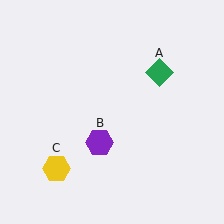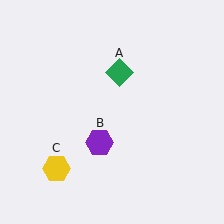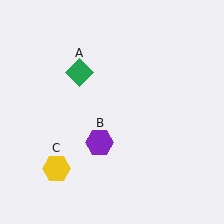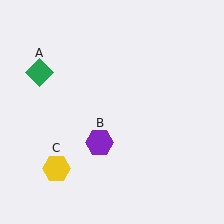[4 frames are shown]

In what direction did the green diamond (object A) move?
The green diamond (object A) moved left.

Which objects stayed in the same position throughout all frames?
Purple hexagon (object B) and yellow hexagon (object C) remained stationary.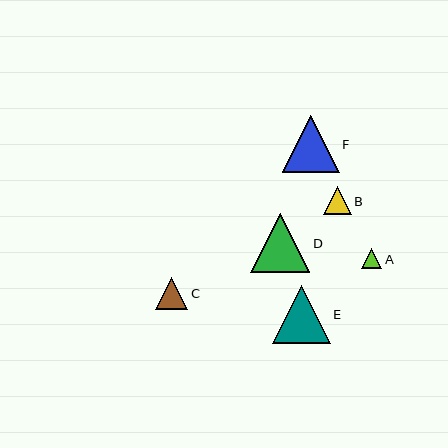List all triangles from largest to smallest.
From largest to smallest: D, E, F, C, B, A.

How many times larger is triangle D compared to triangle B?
Triangle D is approximately 2.1 times the size of triangle B.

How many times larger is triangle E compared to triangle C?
Triangle E is approximately 1.8 times the size of triangle C.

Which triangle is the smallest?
Triangle A is the smallest with a size of approximately 20 pixels.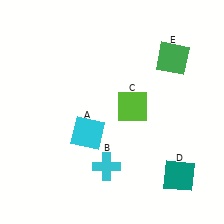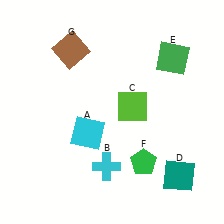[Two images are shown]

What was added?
A green pentagon (F), a brown square (G) were added in Image 2.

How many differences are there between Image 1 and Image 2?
There are 2 differences between the two images.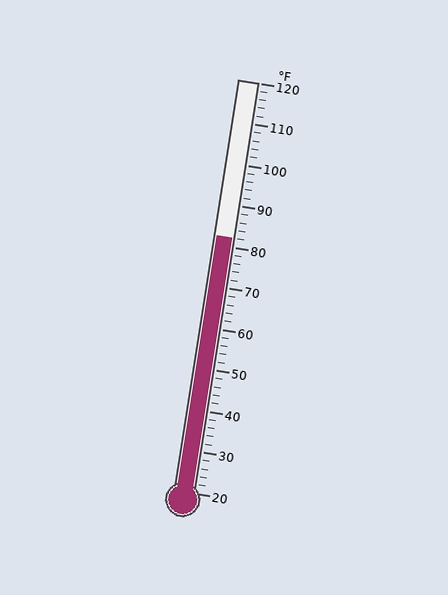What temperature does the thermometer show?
The thermometer shows approximately 82°F.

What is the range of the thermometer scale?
The thermometer scale ranges from 20°F to 120°F.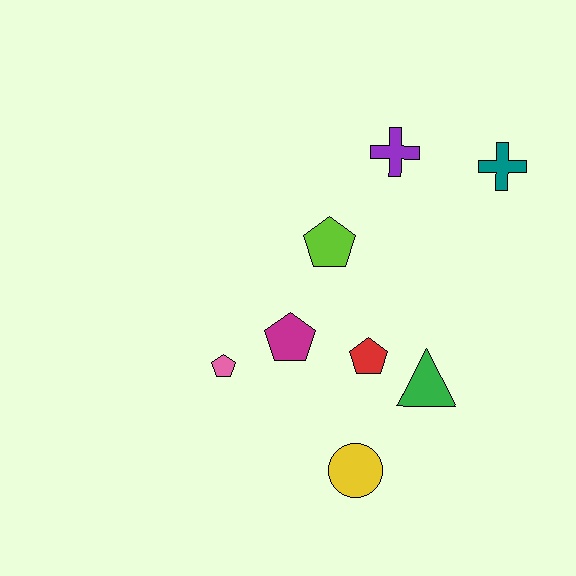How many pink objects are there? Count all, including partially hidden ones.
There is 1 pink object.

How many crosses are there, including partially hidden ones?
There are 2 crosses.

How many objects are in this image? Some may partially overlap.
There are 8 objects.